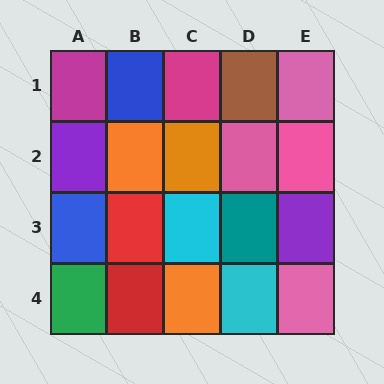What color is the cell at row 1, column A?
Magenta.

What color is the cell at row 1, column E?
Pink.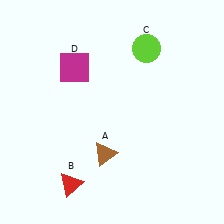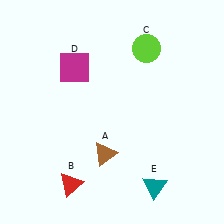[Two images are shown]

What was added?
A teal triangle (E) was added in Image 2.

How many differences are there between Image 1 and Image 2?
There is 1 difference between the two images.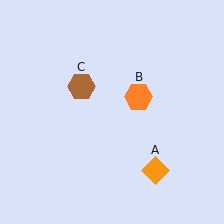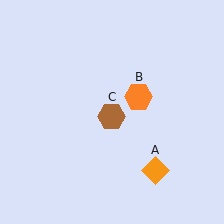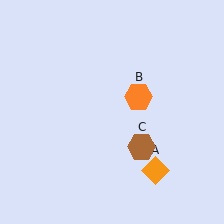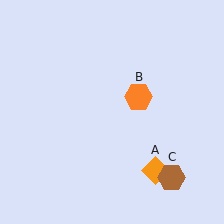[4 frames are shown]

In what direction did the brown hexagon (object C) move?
The brown hexagon (object C) moved down and to the right.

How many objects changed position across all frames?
1 object changed position: brown hexagon (object C).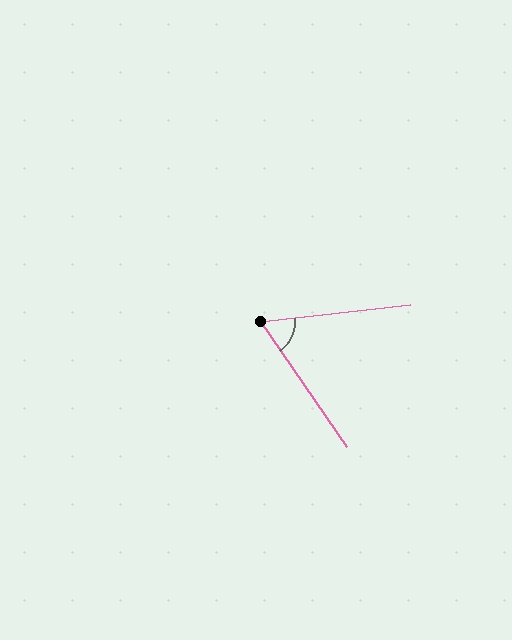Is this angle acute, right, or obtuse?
It is acute.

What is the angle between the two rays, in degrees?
Approximately 62 degrees.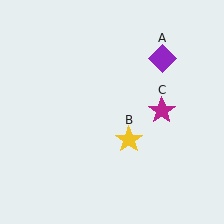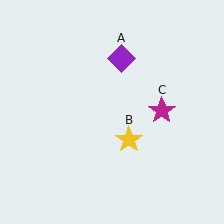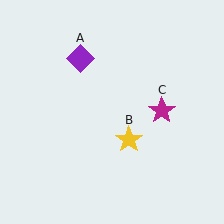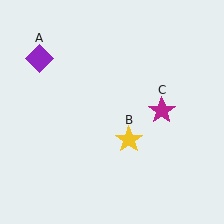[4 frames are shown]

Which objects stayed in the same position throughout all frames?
Yellow star (object B) and magenta star (object C) remained stationary.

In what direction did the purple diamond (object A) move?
The purple diamond (object A) moved left.